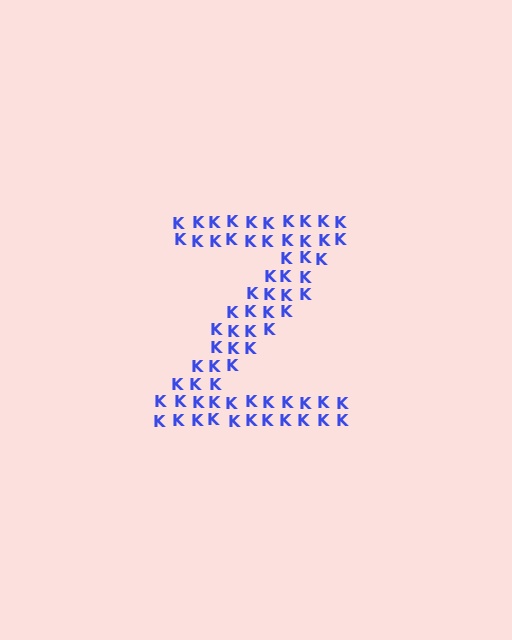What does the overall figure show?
The overall figure shows the letter Z.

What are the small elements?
The small elements are letter K's.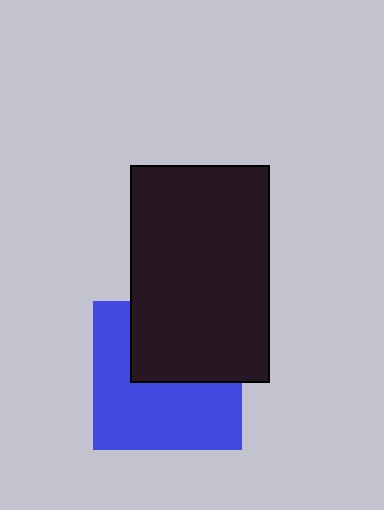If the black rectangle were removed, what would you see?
You would see the complete blue square.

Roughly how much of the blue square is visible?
About half of it is visible (roughly 58%).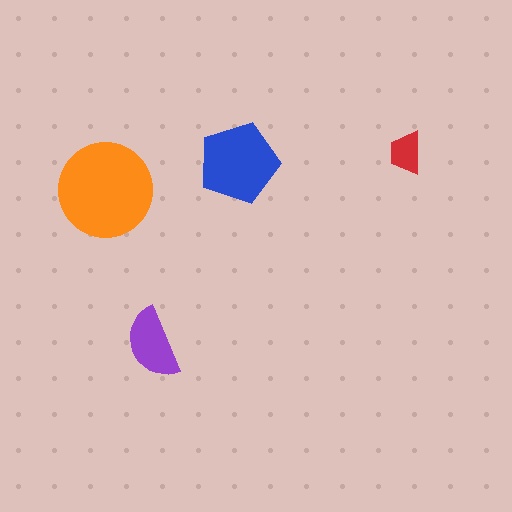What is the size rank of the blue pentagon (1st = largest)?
2nd.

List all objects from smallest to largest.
The red trapezoid, the purple semicircle, the blue pentagon, the orange circle.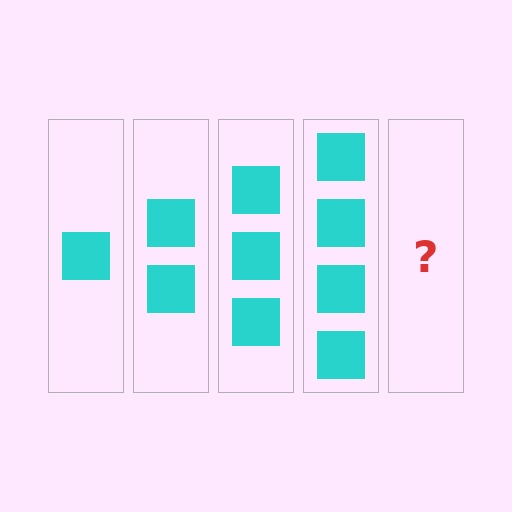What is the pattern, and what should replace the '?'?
The pattern is that each step adds one more square. The '?' should be 5 squares.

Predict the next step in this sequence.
The next step is 5 squares.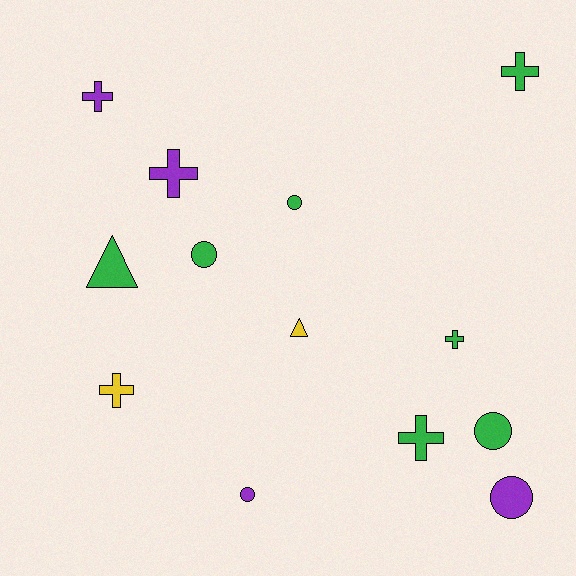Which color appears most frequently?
Green, with 7 objects.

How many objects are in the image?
There are 13 objects.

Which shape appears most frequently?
Cross, with 6 objects.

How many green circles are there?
There are 3 green circles.